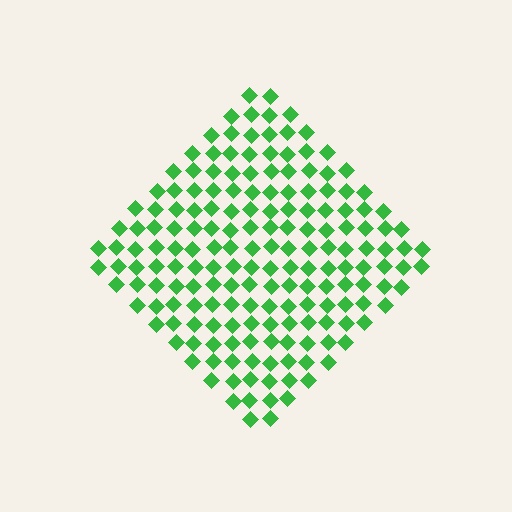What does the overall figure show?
The overall figure shows a diamond.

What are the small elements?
The small elements are diamonds.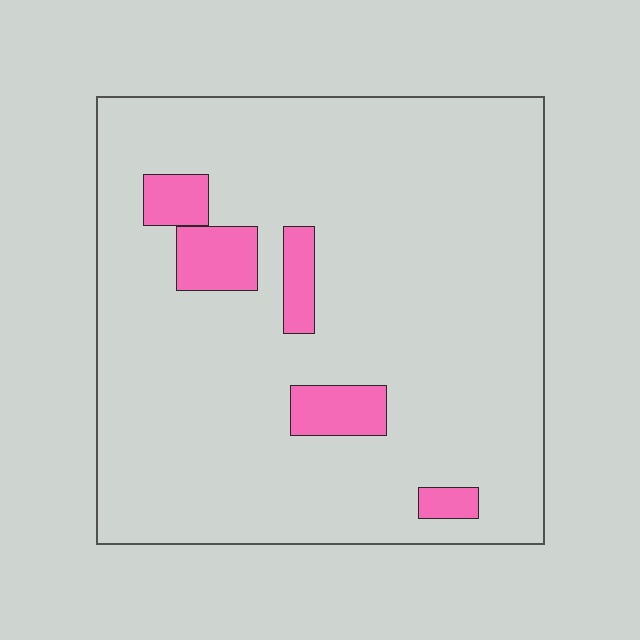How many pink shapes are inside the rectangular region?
5.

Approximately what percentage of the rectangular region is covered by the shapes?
Approximately 10%.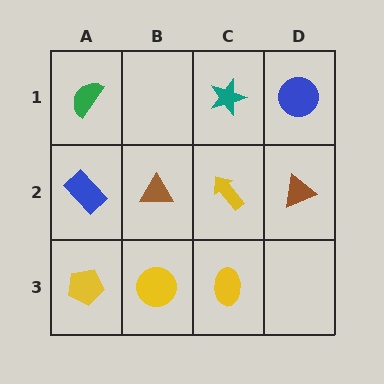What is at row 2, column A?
A blue rectangle.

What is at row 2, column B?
A brown triangle.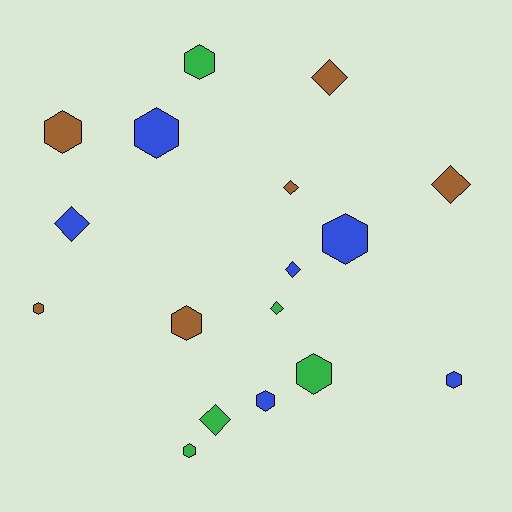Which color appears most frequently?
Blue, with 6 objects.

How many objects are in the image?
There are 17 objects.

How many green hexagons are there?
There are 3 green hexagons.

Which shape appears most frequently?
Hexagon, with 10 objects.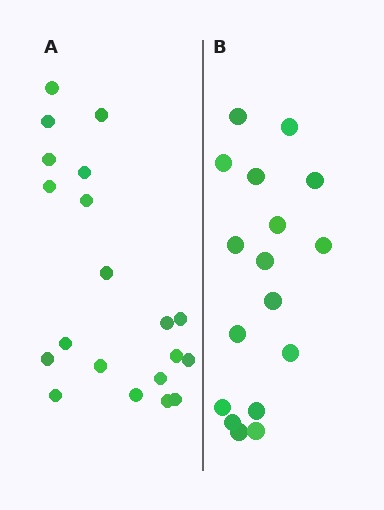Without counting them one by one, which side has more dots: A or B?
Region A (the left region) has more dots.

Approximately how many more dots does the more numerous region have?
Region A has just a few more — roughly 2 or 3 more dots than region B.